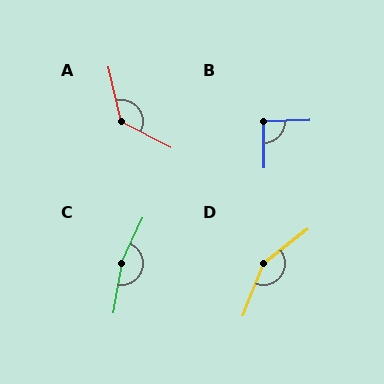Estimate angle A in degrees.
Approximately 130 degrees.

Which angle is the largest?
C, at approximately 164 degrees.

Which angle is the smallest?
B, at approximately 91 degrees.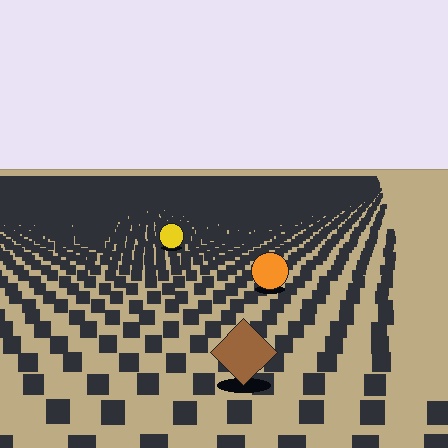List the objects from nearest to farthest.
From nearest to farthest: the brown diamond, the orange circle, the yellow circle.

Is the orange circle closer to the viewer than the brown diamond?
No. The brown diamond is closer — you can tell from the texture gradient: the ground texture is coarser near it.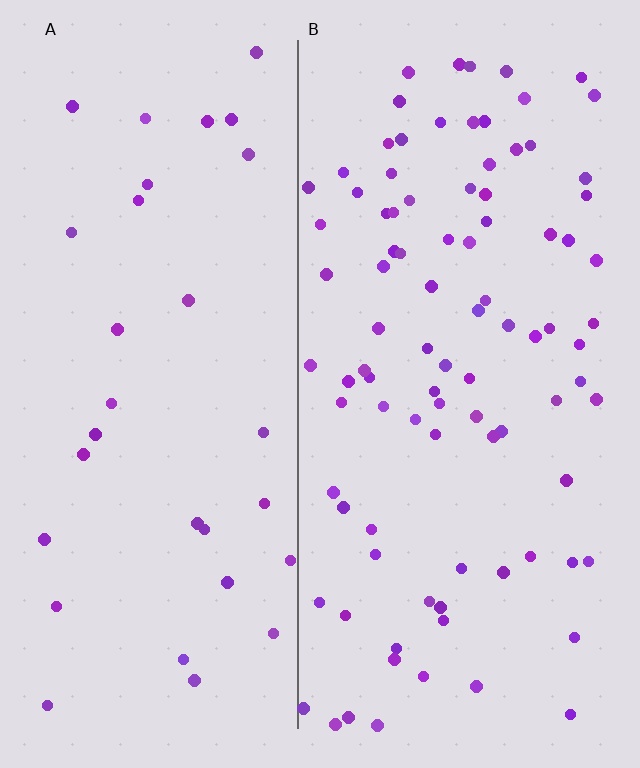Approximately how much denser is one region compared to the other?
Approximately 3.0× — region B over region A.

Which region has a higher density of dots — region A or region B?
B (the right).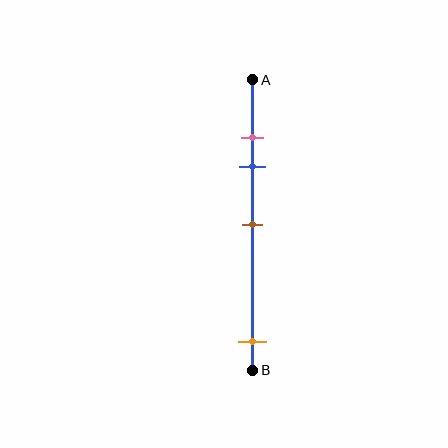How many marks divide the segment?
There are 4 marks dividing the segment.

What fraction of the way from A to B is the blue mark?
The blue mark is approximately 30% (0.3) of the way from A to B.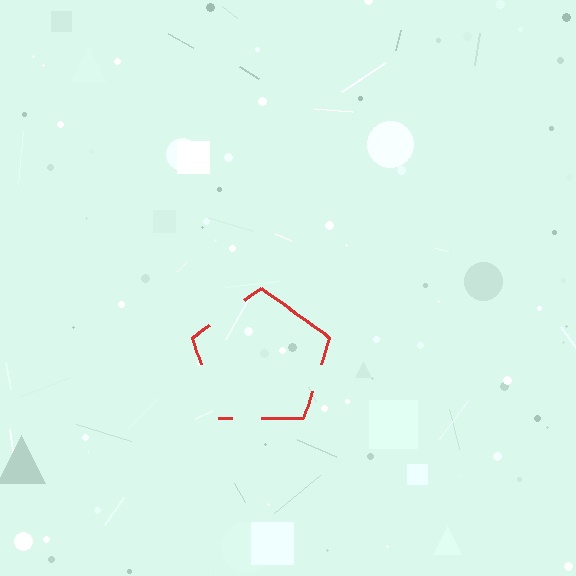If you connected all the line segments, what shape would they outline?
They would outline a pentagon.